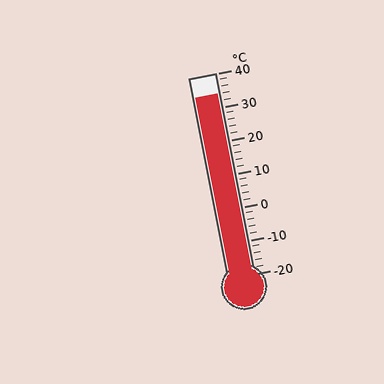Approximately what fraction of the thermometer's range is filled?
The thermometer is filled to approximately 90% of its range.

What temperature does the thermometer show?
The thermometer shows approximately 34°C.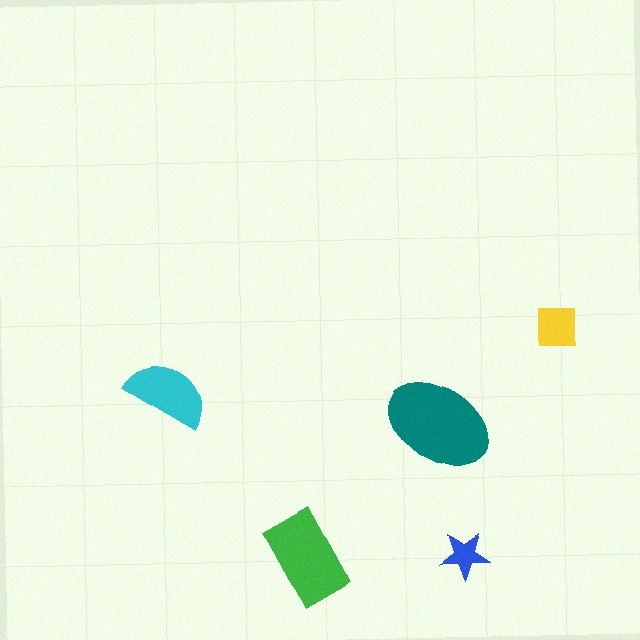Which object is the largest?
The teal ellipse.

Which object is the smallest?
The blue star.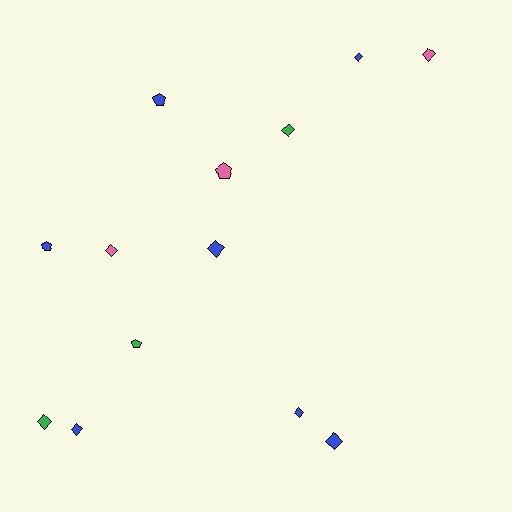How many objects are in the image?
There are 13 objects.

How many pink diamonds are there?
There are 2 pink diamonds.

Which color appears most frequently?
Blue, with 7 objects.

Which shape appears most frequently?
Diamond, with 9 objects.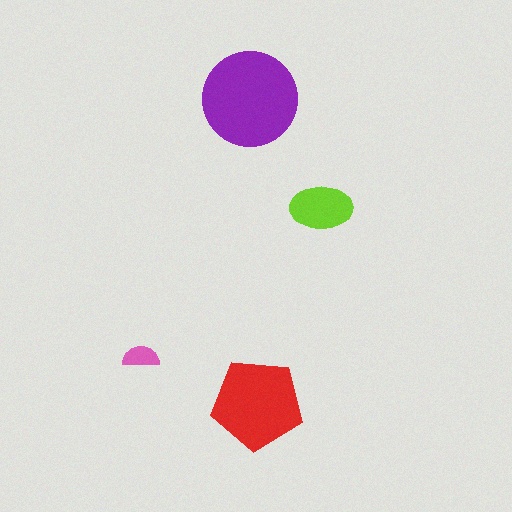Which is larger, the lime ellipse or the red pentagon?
The red pentagon.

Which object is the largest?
The purple circle.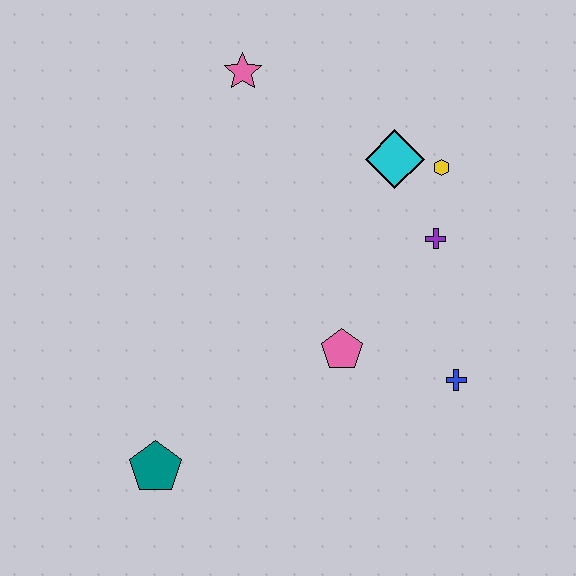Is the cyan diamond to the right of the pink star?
Yes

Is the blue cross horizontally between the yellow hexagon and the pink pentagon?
No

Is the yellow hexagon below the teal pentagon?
No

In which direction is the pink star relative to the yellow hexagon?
The pink star is to the left of the yellow hexagon.